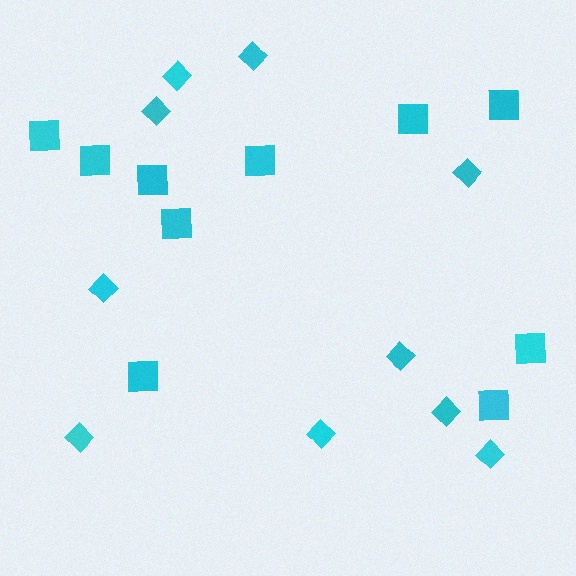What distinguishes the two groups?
There are 2 groups: one group of diamonds (10) and one group of squares (10).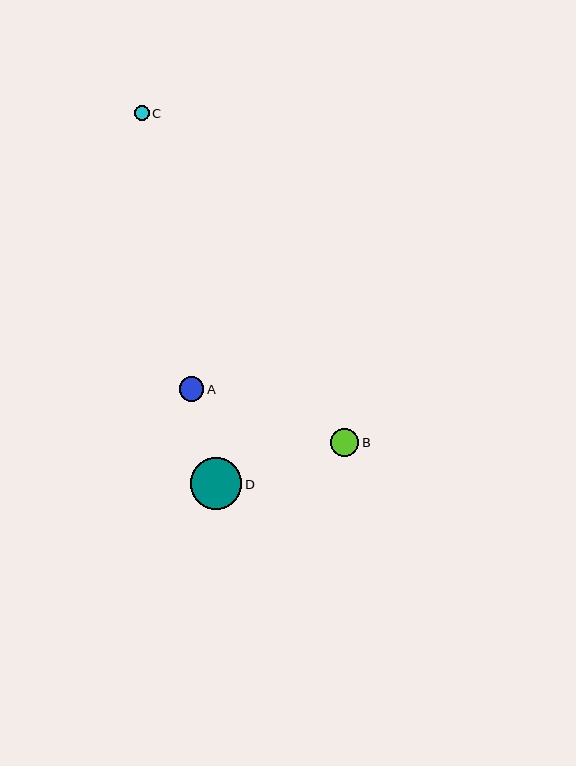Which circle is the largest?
Circle D is the largest with a size of approximately 52 pixels.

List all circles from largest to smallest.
From largest to smallest: D, B, A, C.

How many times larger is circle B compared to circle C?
Circle B is approximately 1.9 times the size of circle C.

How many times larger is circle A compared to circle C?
Circle A is approximately 1.6 times the size of circle C.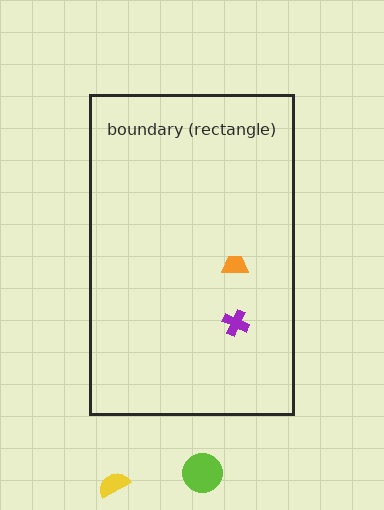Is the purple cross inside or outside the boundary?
Inside.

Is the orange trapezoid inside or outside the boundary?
Inside.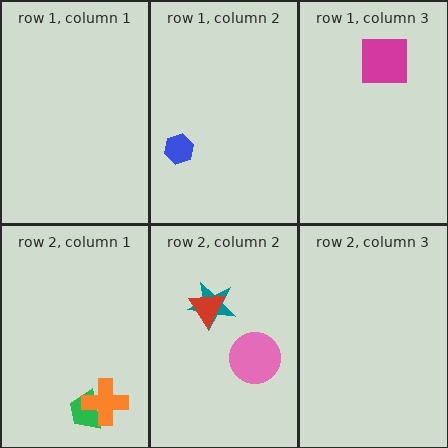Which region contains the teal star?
The row 2, column 2 region.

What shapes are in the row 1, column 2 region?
The blue hexagon.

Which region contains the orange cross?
The row 2, column 1 region.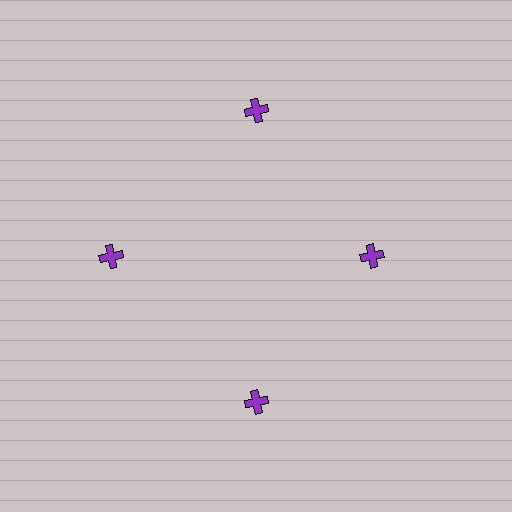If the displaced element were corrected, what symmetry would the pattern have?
It would have 4-fold rotational symmetry — the pattern would map onto itself every 90 degrees.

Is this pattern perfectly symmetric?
No. The 4 purple crosses are arranged in a ring, but one element near the 3 o'clock position is pulled inward toward the center, breaking the 4-fold rotational symmetry.